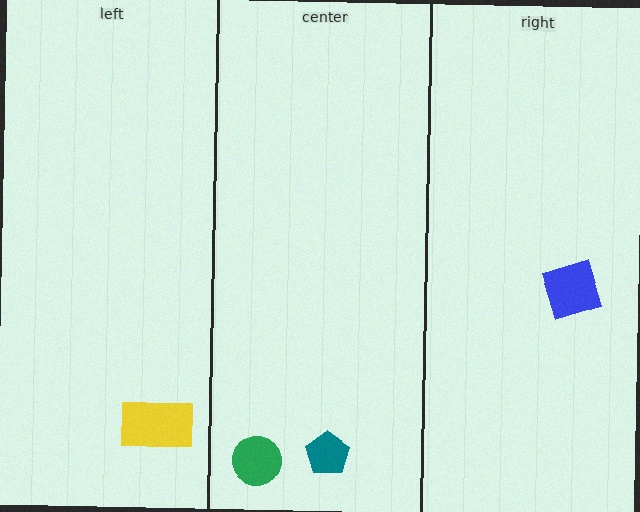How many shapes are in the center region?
2.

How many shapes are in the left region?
1.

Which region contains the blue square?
The right region.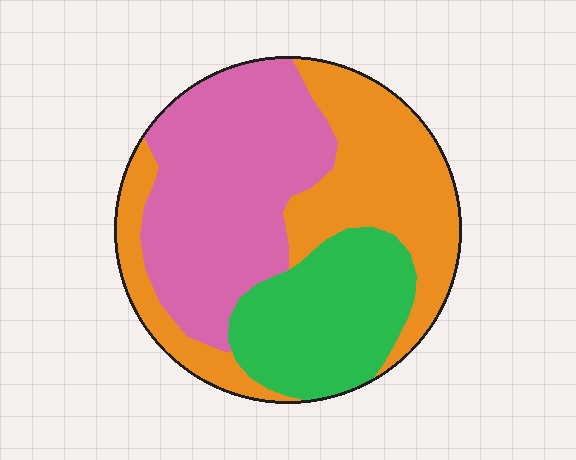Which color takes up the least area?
Green, at roughly 25%.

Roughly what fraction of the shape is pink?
Pink covers roughly 40% of the shape.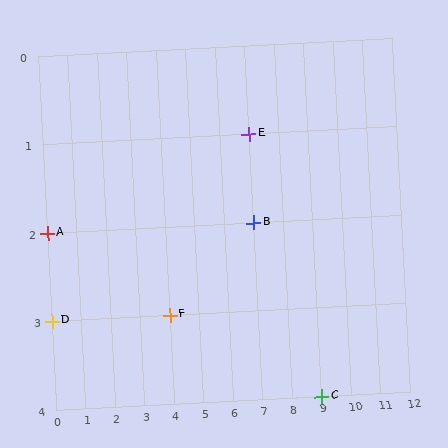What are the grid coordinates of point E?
Point E is at grid coordinates (7, 1).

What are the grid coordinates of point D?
Point D is at grid coordinates (0, 3).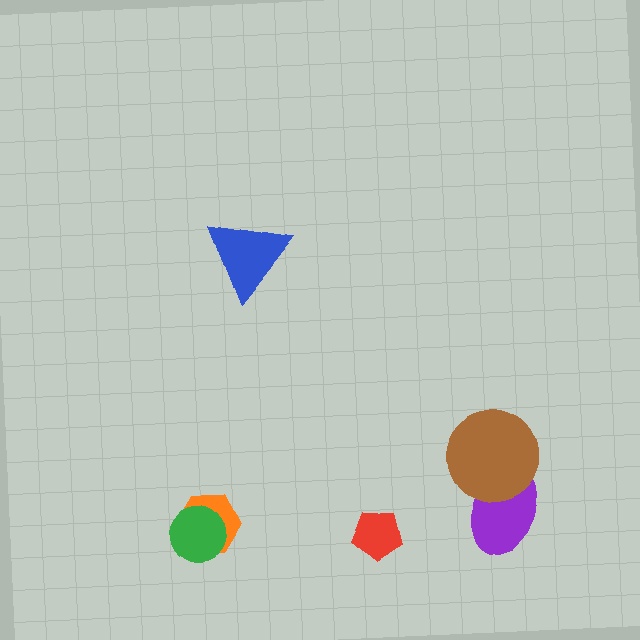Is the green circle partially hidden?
No, no other shape covers it.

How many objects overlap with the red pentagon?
0 objects overlap with the red pentagon.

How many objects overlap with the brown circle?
1 object overlaps with the brown circle.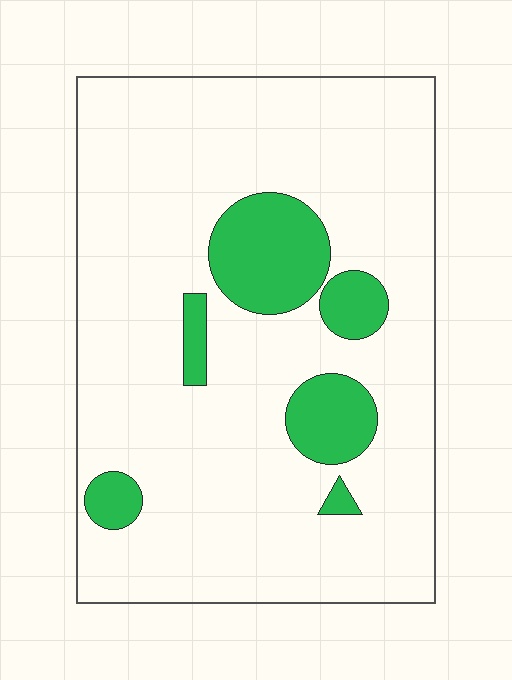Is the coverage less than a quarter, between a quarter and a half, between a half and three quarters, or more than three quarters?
Less than a quarter.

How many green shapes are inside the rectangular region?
6.